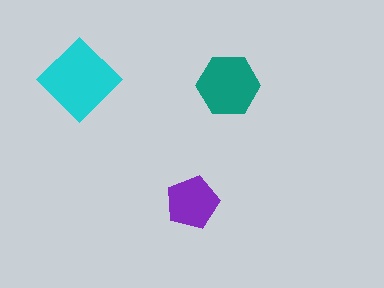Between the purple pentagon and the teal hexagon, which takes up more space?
The teal hexagon.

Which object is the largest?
The cyan diamond.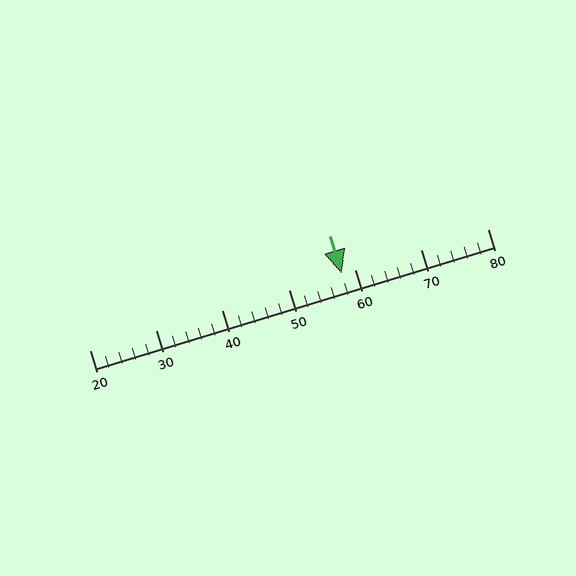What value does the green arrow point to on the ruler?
The green arrow points to approximately 58.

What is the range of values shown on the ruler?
The ruler shows values from 20 to 80.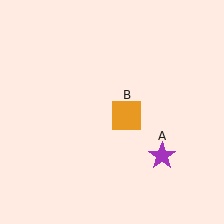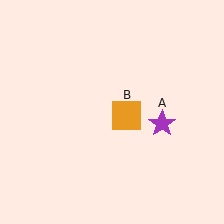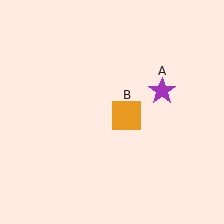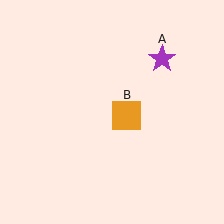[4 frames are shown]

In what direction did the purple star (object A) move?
The purple star (object A) moved up.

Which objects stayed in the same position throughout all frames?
Orange square (object B) remained stationary.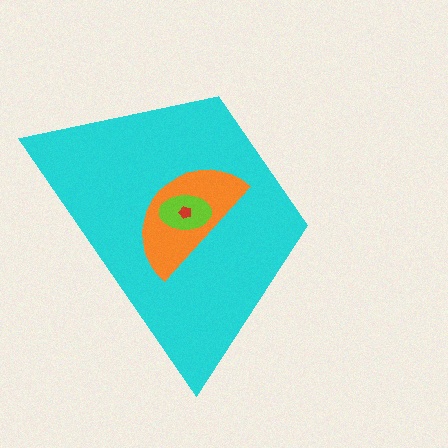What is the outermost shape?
The cyan trapezoid.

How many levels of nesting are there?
4.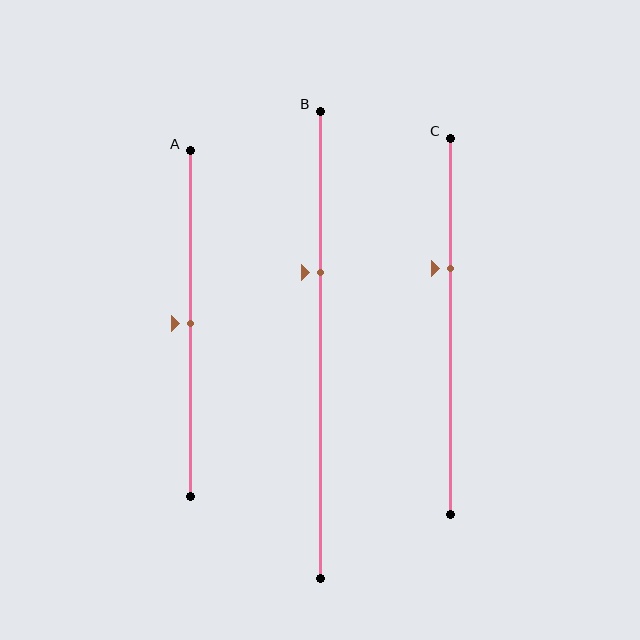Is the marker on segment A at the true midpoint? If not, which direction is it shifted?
Yes, the marker on segment A is at the true midpoint.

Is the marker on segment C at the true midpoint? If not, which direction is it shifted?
No, the marker on segment C is shifted upward by about 15% of the segment length.